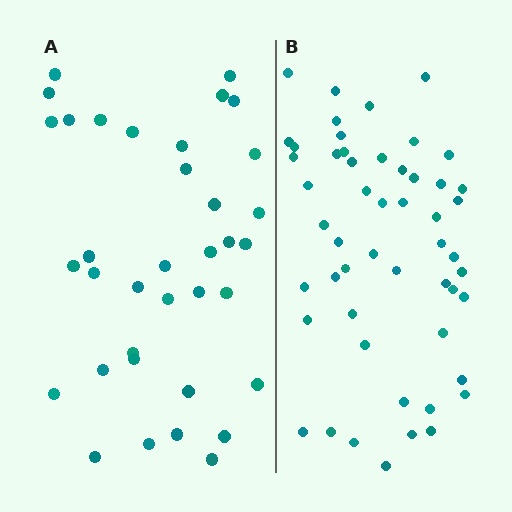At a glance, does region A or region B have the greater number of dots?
Region B (the right region) has more dots.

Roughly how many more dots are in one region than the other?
Region B has approximately 15 more dots than region A.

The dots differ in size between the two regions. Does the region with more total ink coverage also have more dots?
No. Region A has more total ink coverage because its dots are larger, but region B actually contains more individual dots. Total area can be misleading — the number of items is what matters here.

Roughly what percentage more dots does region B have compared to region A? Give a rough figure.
About 45% more.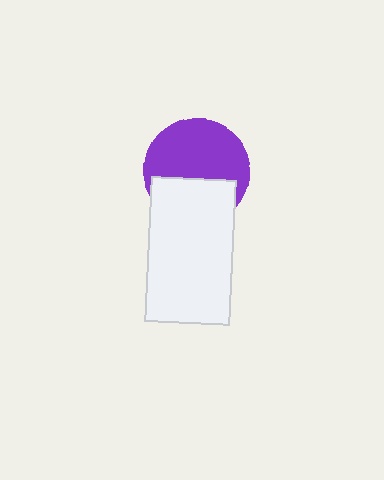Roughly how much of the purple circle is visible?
About half of it is visible (roughly 61%).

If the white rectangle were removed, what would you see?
You would see the complete purple circle.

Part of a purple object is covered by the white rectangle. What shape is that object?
It is a circle.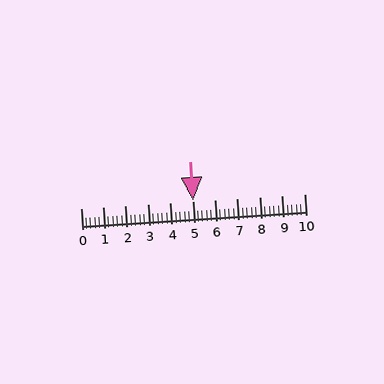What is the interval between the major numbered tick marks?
The major tick marks are spaced 1 units apart.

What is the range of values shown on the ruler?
The ruler shows values from 0 to 10.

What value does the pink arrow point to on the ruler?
The pink arrow points to approximately 5.0.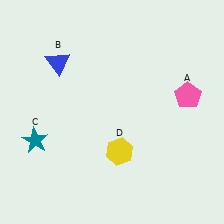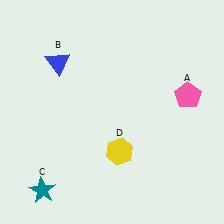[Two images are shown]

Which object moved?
The teal star (C) moved down.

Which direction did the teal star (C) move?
The teal star (C) moved down.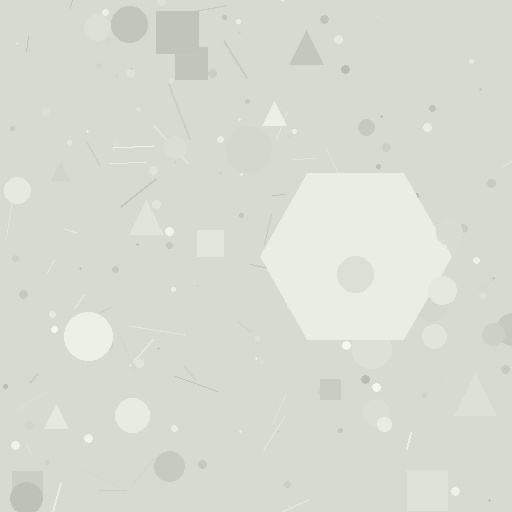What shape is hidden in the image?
A hexagon is hidden in the image.